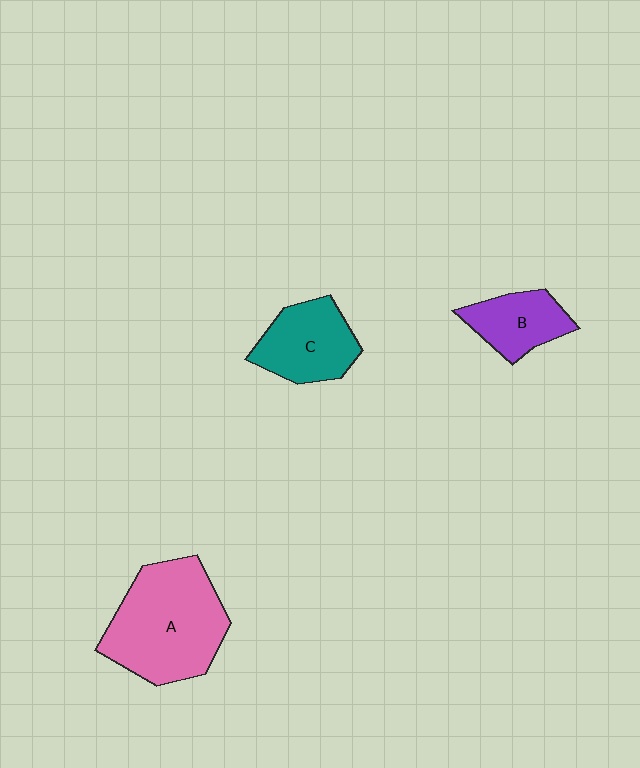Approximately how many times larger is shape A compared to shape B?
Approximately 2.2 times.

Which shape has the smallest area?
Shape B (purple).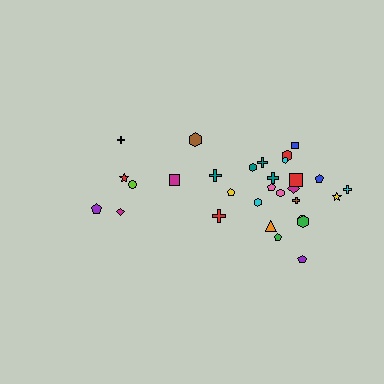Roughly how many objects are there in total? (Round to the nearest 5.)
Roughly 30 objects in total.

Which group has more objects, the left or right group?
The right group.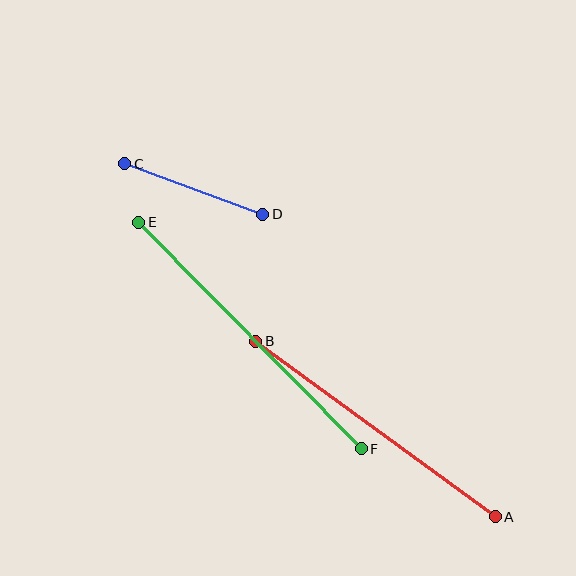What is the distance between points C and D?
The distance is approximately 147 pixels.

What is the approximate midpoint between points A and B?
The midpoint is at approximately (376, 429) pixels.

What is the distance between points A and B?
The distance is approximately 297 pixels.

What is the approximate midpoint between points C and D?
The midpoint is at approximately (194, 189) pixels.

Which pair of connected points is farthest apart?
Points E and F are farthest apart.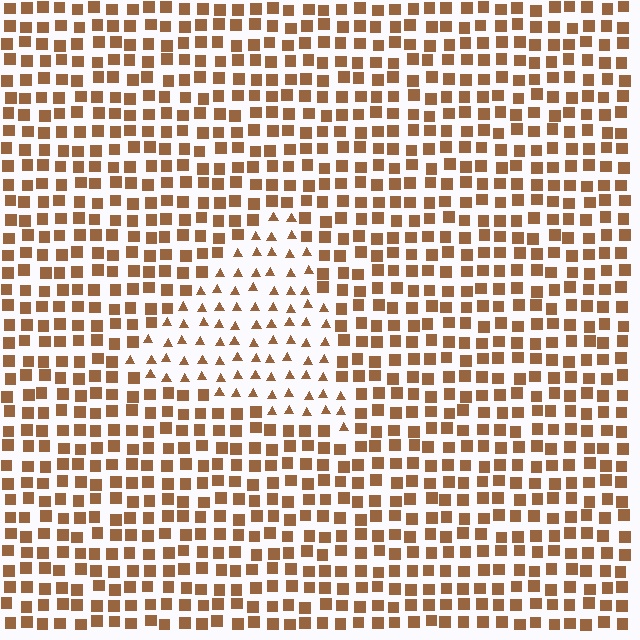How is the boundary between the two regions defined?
The boundary is defined by a change in element shape: triangles inside vs. squares outside. All elements share the same color and spacing.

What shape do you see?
I see a triangle.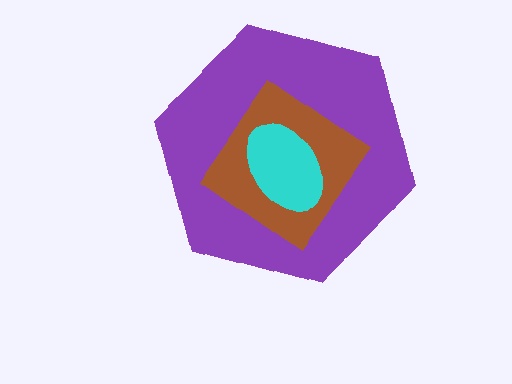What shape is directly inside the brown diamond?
The cyan ellipse.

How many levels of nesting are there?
3.